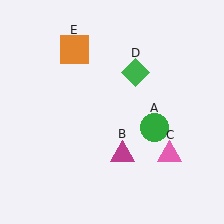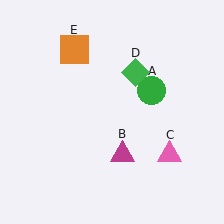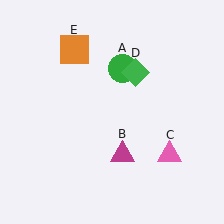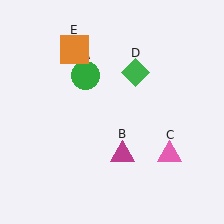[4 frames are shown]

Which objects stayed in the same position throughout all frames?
Magenta triangle (object B) and pink triangle (object C) and green diamond (object D) and orange square (object E) remained stationary.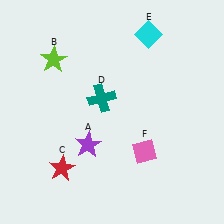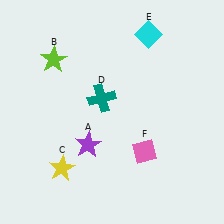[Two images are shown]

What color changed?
The star (C) changed from red in Image 1 to yellow in Image 2.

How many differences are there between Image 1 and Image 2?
There is 1 difference between the two images.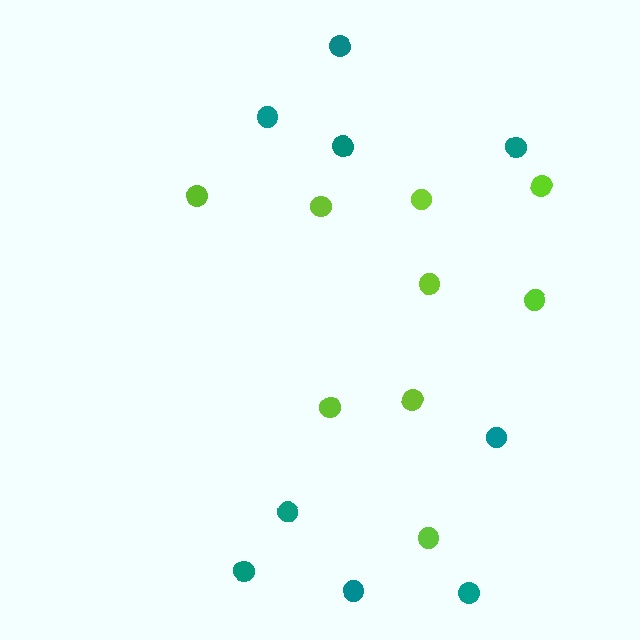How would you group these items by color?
There are 2 groups: one group of teal circles (9) and one group of lime circles (9).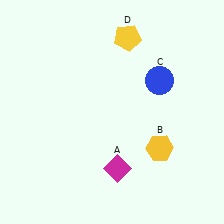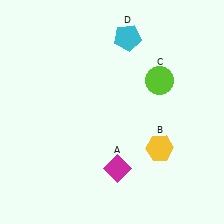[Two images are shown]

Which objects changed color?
C changed from blue to lime. D changed from yellow to cyan.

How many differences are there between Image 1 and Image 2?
There are 2 differences between the two images.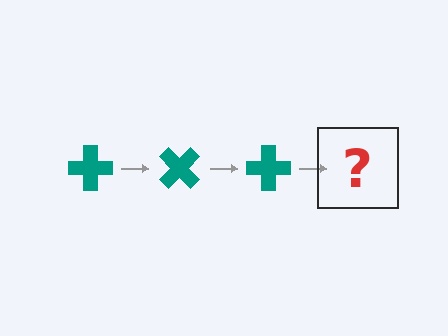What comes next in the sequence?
The next element should be a teal cross rotated 135 degrees.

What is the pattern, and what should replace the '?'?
The pattern is that the cross rotates 45 degrees each step. The '?' should be a teal cross rotated 135 degrees.